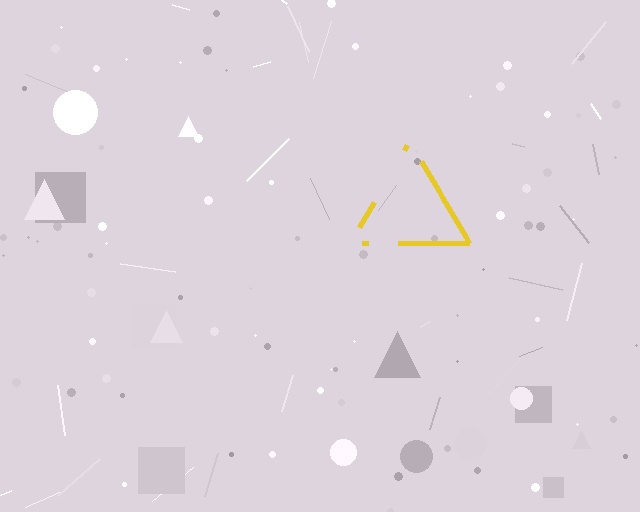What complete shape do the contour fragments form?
The contour fragments form a triangle.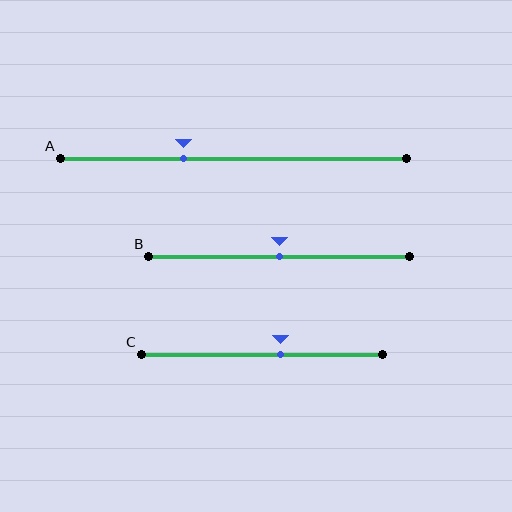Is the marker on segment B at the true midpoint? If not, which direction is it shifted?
Yes, the marker on segment B is at the true midpoint.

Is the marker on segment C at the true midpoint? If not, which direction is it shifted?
No, the marker on segment C is shifted to the right by about 8% of the segment length.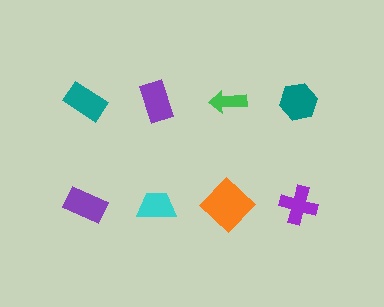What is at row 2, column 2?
A cyan trapezoid.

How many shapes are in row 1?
4 shapes.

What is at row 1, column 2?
A purple rectangle.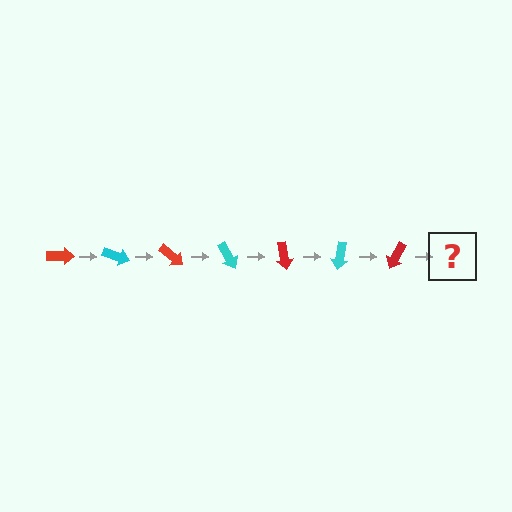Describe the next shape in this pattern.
It should be a cyan arrow, rotated 140 degrees from the start.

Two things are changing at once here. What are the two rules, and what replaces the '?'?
The two rules are that it rotates 20 degrees each step and the color cycles through red and cyan. The '?' should be a cyan arrow, rotated 140 degrees from the start.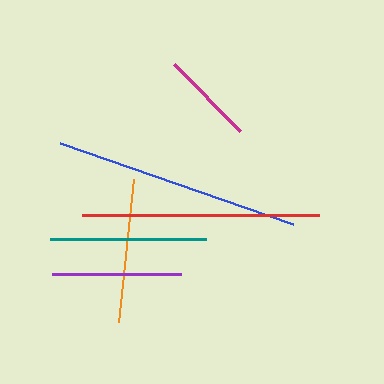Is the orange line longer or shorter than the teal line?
The teal line is longer than the orange line.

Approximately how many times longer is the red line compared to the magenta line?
The red line is approximately 2.5 times the length of the magenta line.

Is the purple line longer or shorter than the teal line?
The teal line is longer than the purple line.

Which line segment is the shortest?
The magenta line is the shortest at approximately 94 pixels.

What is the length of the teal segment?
The teal segment is approximately 156 pixels long.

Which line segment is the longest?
The blue line is the longest at approximately 246 pixels.